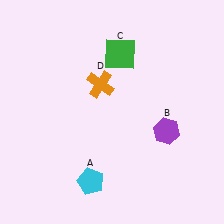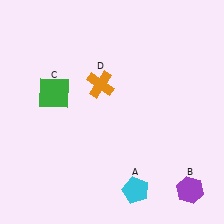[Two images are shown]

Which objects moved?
The objects that moved are: the cyan pentagon (A), the purple hexagon (B), the green square (C).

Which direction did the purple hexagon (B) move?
The purple hexagon (B) moved down.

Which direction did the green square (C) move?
The green square (C) moved left.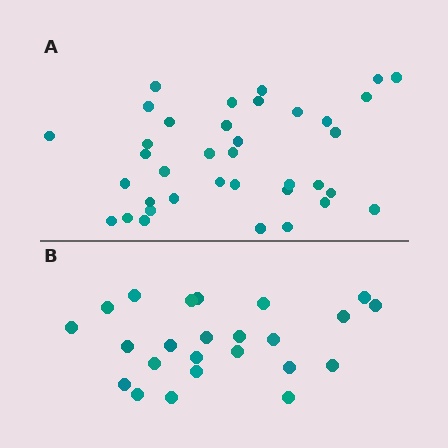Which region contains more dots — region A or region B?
Region A (the top region) has more dots.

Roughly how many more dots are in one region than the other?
Region A has approximately 15 more dots than region B.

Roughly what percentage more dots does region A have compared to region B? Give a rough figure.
About 55% more.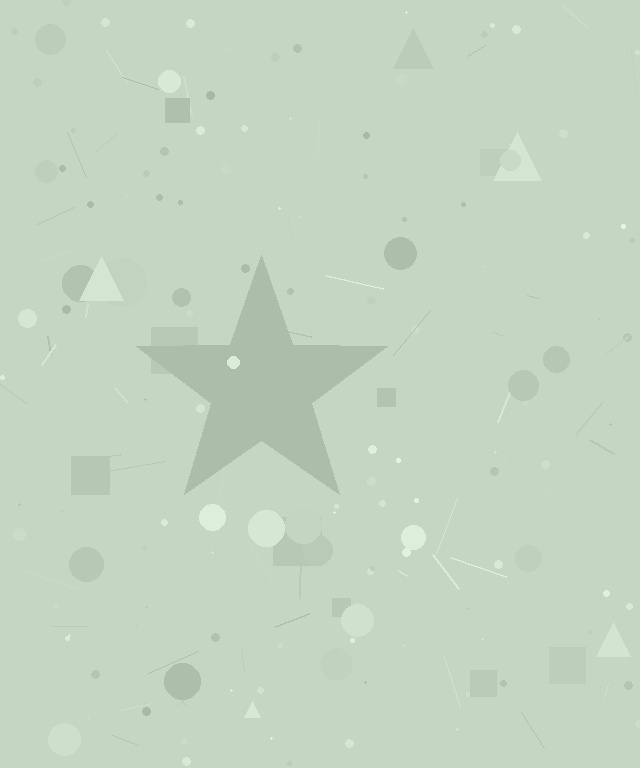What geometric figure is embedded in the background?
A star is embedded in the background.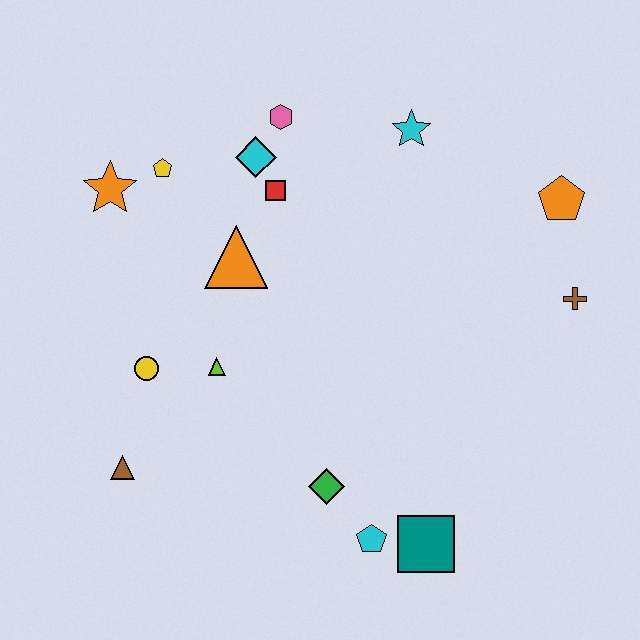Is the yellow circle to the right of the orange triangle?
No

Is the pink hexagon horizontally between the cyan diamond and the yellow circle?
No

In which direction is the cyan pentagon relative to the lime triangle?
The cyan pentagon is below the lime triangle.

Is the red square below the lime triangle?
No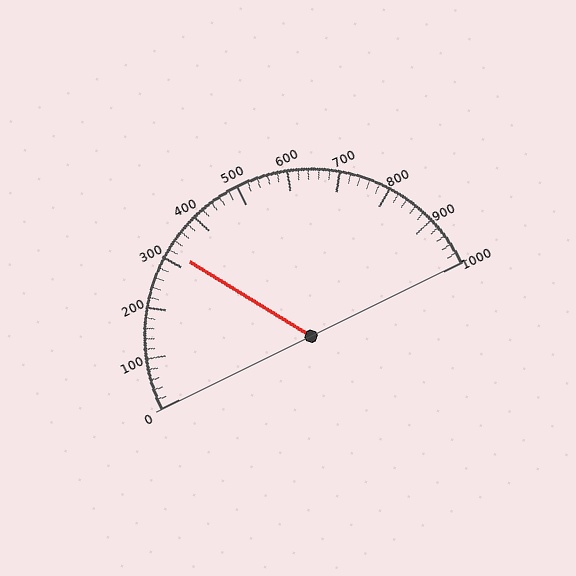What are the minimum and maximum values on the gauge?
The gauge ranges from 0 to 1000.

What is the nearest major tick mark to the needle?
The nearest major tick mark is 300.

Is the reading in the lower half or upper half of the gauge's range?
The reading is in the lower half of the range (0 to 1000).